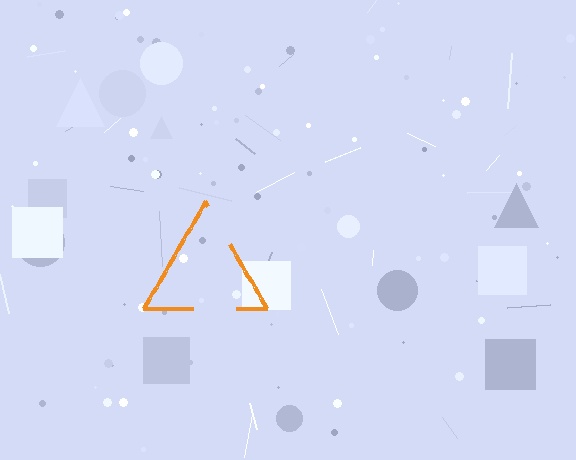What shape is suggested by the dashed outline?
The dashed outline suggests a triangle.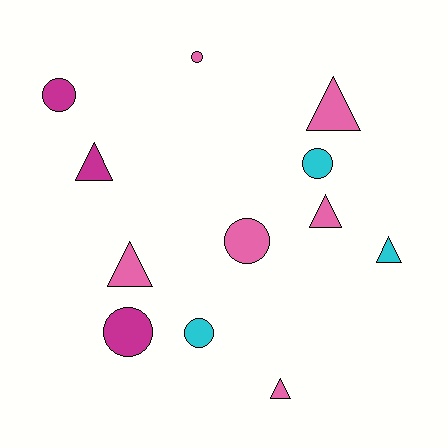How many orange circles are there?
There are no orange circles.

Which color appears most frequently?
Pink, with 6 objects.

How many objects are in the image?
There are 12 objects.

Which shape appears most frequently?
Triangle, with 6 objects.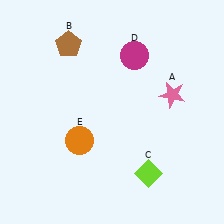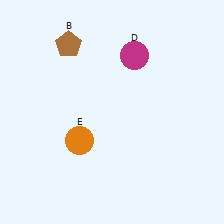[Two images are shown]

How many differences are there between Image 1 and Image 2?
There are 2 differences between the two images.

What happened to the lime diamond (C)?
The lime diamond (C) was removed in Image 2. It was in the bottom-right area of Image 1.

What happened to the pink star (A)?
The pink star (A) was removed in Image 2. It was in the top-right area of Image 1.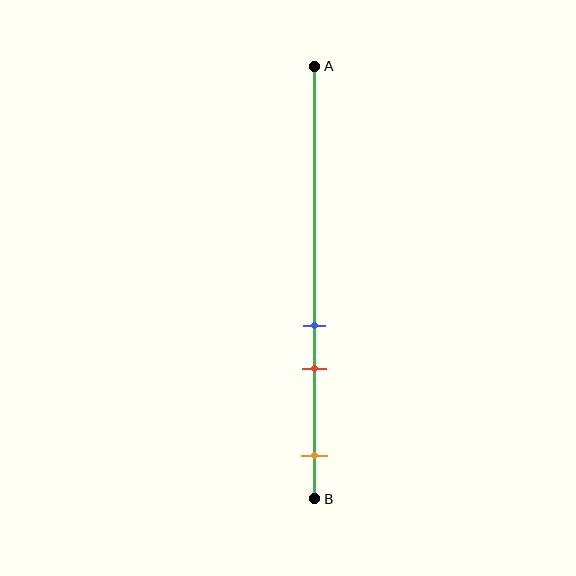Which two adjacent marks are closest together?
The blue and red marks are the closest adjacent pair.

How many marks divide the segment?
There are 3 marks dividing the segment.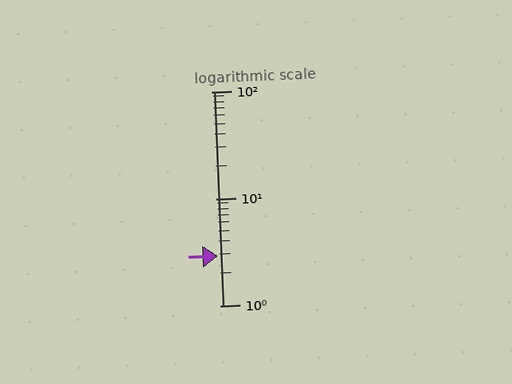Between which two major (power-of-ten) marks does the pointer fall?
The pointer is between 1 and 10.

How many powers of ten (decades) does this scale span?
The scale spans 2 decades, from 1 to 100.